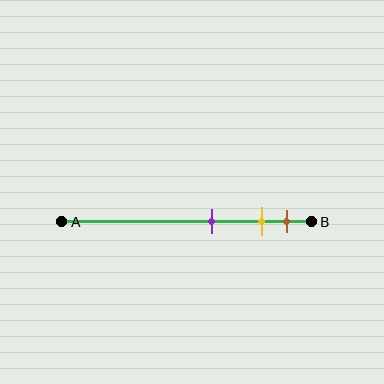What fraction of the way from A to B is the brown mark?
The brown mark is approximately 90% (0.9) of the way from A to B.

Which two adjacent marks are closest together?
The yellow and brown marks are the closest adjacent pair.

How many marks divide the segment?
There are 3 marks dividing the segment.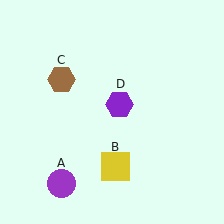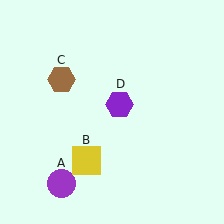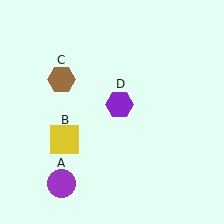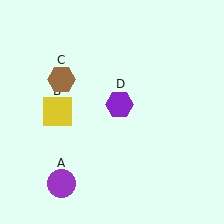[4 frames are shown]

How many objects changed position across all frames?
1 object changed position: yellow square (object B).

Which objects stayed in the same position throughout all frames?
Purple circle (object A) and brown hexagon (object C) and purple hexagon (object D) remained stationary.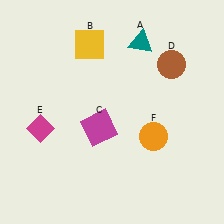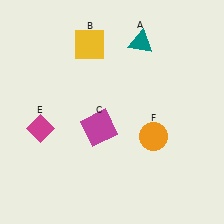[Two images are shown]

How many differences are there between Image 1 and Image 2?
There is 1 difference between the two images.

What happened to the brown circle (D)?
The brown circle (D) was removed in Image 2. It was in the top-right area of Image 1.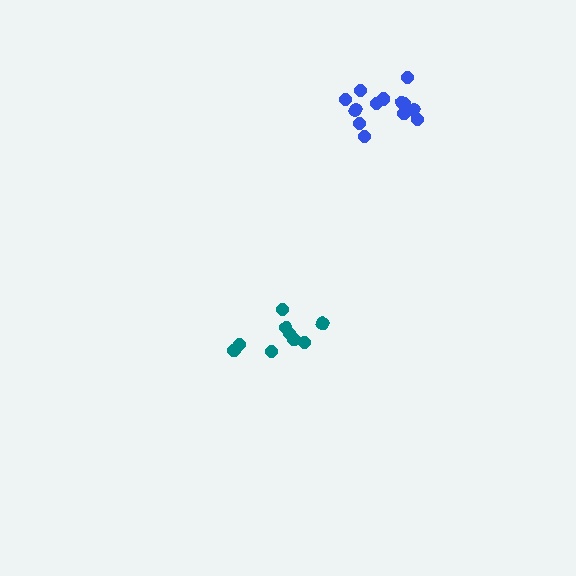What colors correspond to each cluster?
The clusters are colored: teal, blue.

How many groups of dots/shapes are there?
There are 2 groups.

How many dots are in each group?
Group 1: 9 dots, Group 2: 14 dots (23 total).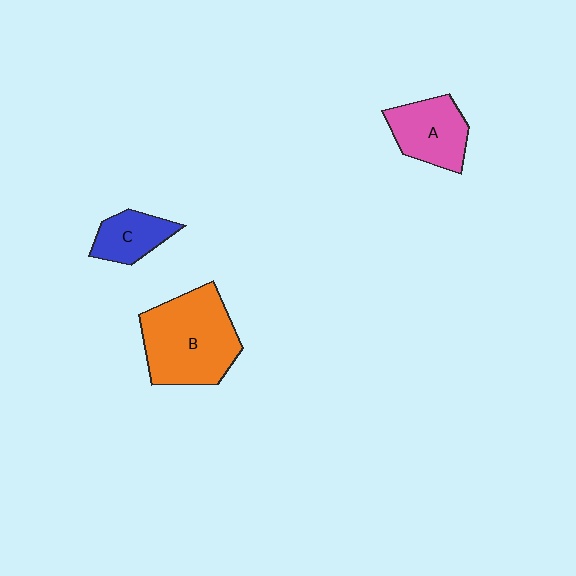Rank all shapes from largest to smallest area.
From largest to smallest: B (orange), A (pink), C (blue).